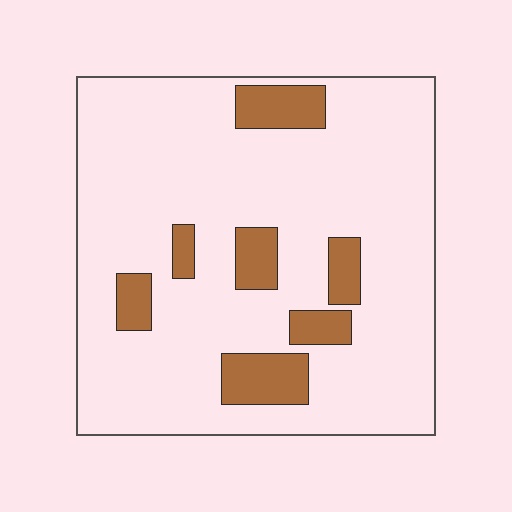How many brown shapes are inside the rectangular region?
7.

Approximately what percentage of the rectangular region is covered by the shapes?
Approximately 15%.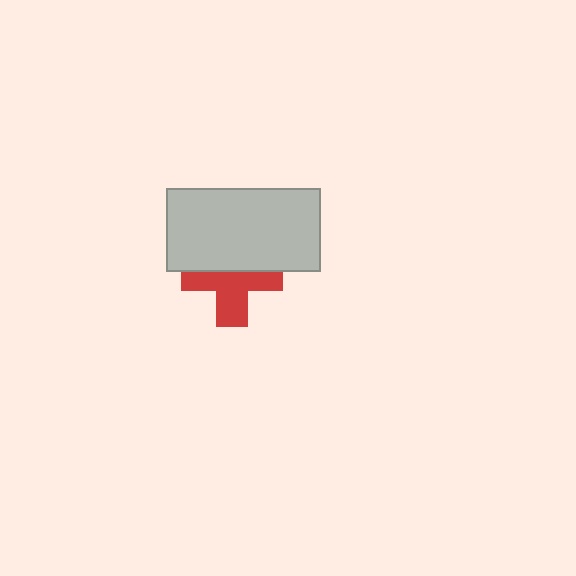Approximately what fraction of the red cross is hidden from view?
Roughly 43% of the red cross is hidden behind the light gray rectangle.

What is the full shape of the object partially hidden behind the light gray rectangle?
The partially hidden object is a red cross.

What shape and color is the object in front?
The object in front is a light gray rectangle.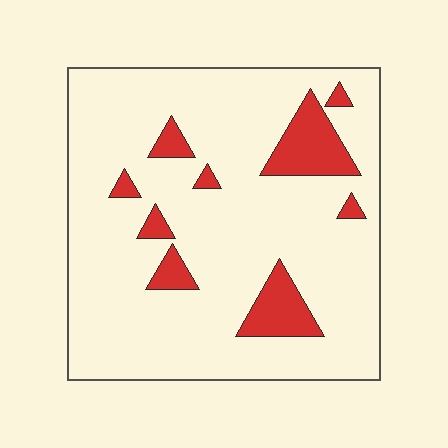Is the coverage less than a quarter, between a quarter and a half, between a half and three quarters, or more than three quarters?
Less than a quarter.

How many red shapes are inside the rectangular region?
9.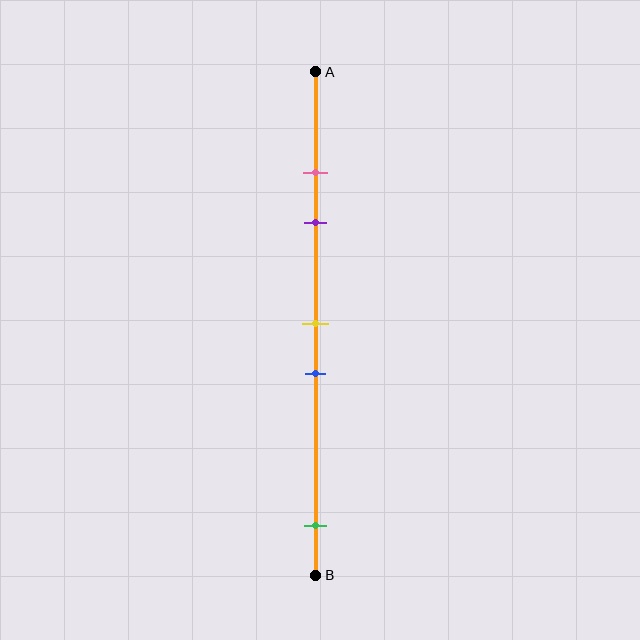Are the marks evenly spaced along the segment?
No, the marks are not evenly spaced.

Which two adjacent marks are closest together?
The pink and purple marks are the closest adjacent pair.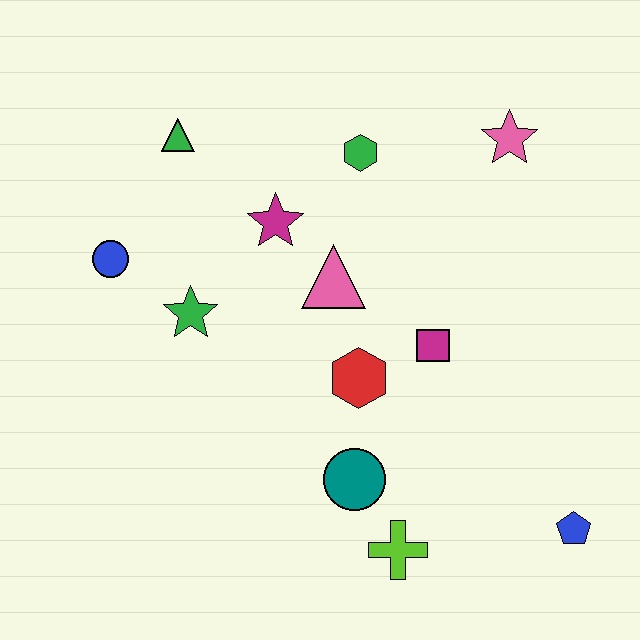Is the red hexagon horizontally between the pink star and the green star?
Yes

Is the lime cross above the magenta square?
No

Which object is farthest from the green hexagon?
The blue pentagon is farthest from the green hexagon.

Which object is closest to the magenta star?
The pink triangle is closest to the magenta star.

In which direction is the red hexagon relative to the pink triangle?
The red hexagon is below the pink triangle.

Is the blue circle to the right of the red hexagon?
No